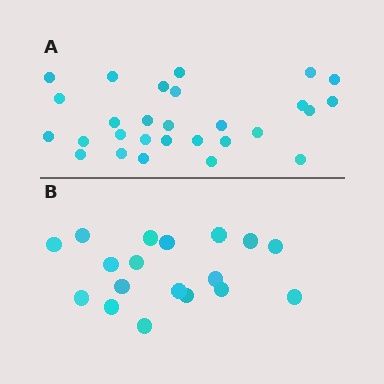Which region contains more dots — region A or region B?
Region A (the top region) has more dots.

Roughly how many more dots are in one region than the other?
Region A has roughly 10 or so more dots than region B.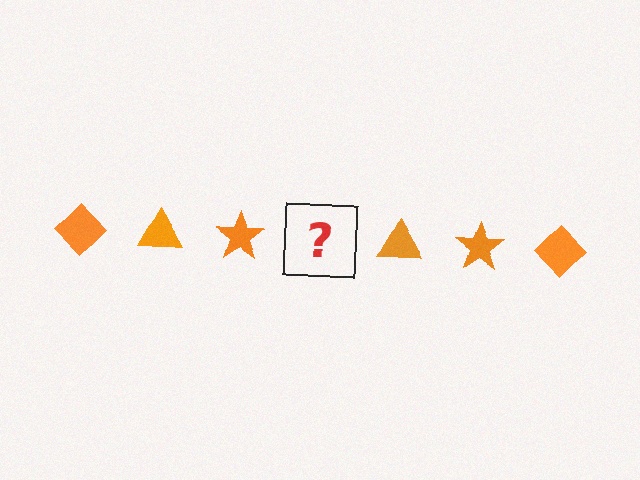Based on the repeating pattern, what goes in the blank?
The blank should be an orange diamond.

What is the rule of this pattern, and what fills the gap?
The rule is that the pattern cycles through diamond, triangle, star shapes in orange. The gap should be filled with an orange diamond.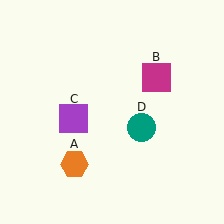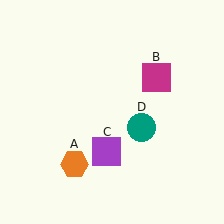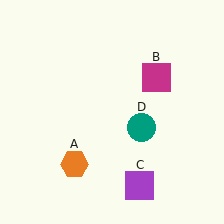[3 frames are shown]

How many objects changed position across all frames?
1 object changed position: purple square (object C).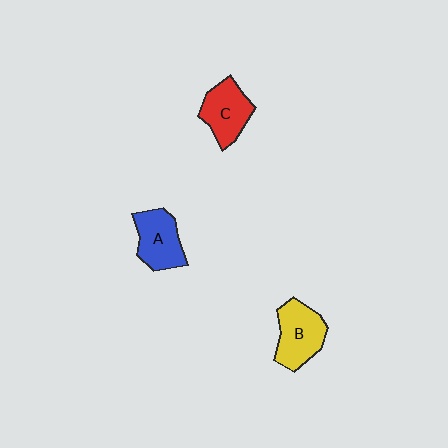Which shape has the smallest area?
Shape C (red).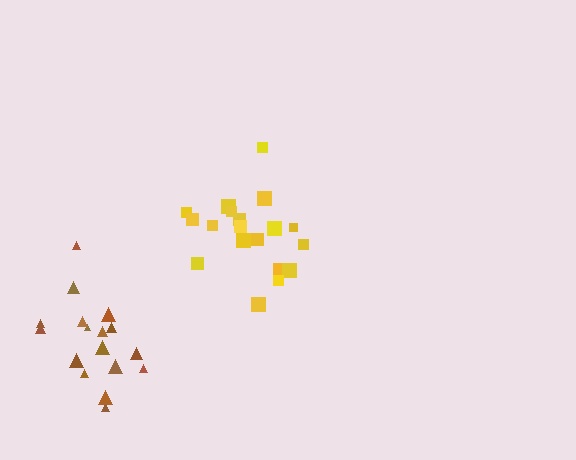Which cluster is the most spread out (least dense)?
Brown.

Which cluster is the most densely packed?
Yellow.